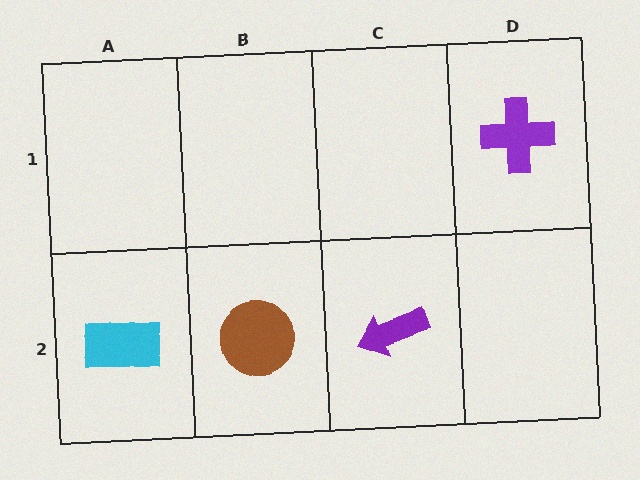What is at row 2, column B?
A brown circle.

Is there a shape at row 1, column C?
No, that cell is empty.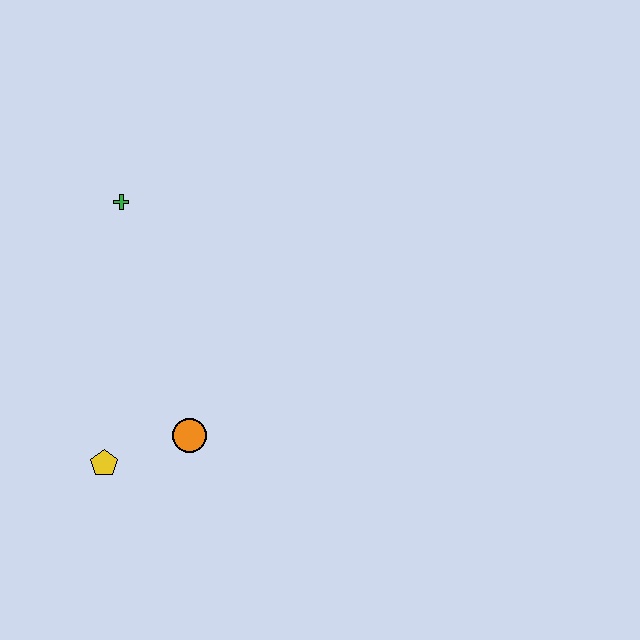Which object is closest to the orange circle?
The yellow pentagon is closest to the orange circle.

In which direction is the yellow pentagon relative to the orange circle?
The yellow pentagon is to the left of the orange circle.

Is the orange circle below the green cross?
Yes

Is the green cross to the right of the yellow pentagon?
Yes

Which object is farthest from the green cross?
The yellow pentagon is farthest from the green cross.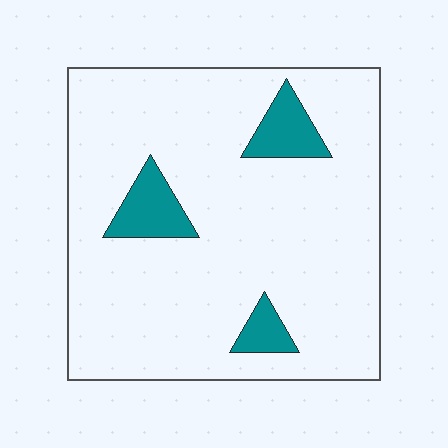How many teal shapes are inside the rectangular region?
3.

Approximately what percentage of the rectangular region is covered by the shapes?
Approximately 10%.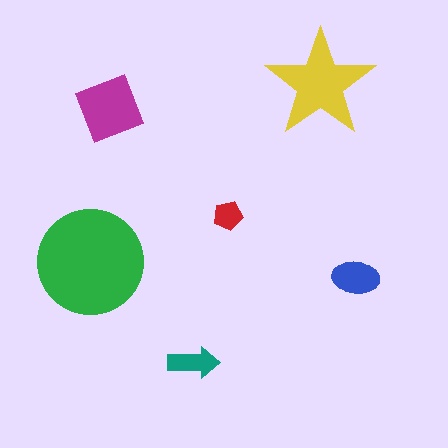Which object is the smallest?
The red pentagon.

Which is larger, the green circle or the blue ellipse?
The green circle.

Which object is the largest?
The green circle.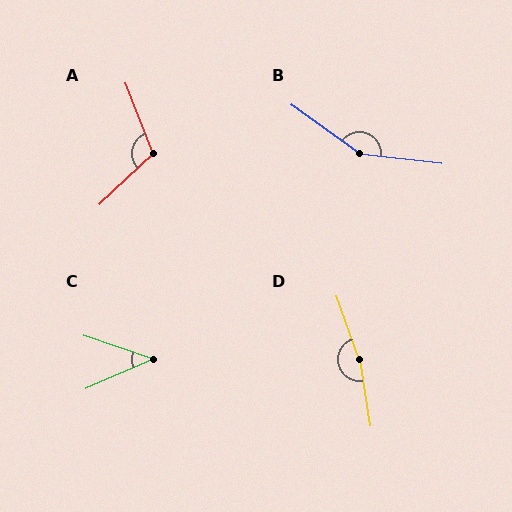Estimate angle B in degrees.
Approximately 151 degrees.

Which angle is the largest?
D, at approximately 169 degrees.